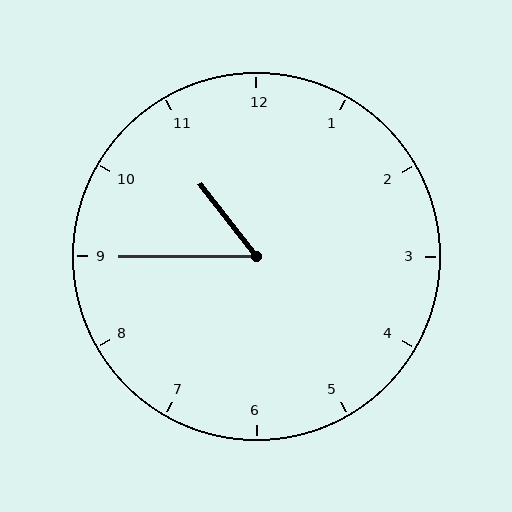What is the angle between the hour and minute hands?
Approximately 52 degrees.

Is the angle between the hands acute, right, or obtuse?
It is acute.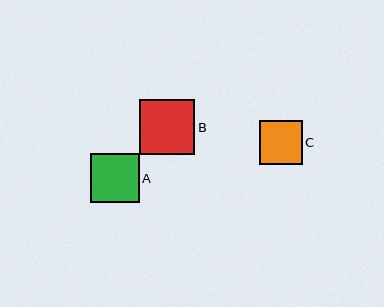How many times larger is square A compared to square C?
Square A is approximately 1.1 times the size of square C.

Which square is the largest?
Square B is the largest with a size of approximately 55 pixels.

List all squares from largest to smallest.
From largest to smallest: B, A, C.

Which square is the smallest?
Square C is the smallest with a size of approximately 43 pixels.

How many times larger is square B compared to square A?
Square B is approximately 1.1 times the size of square A.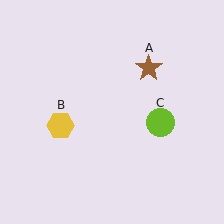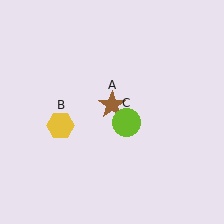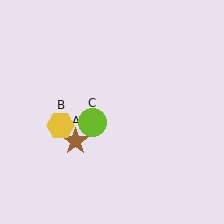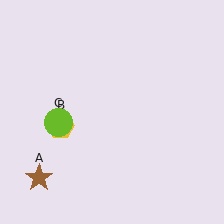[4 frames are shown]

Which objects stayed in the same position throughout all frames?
Yellow hexagon (object B) remained stationary.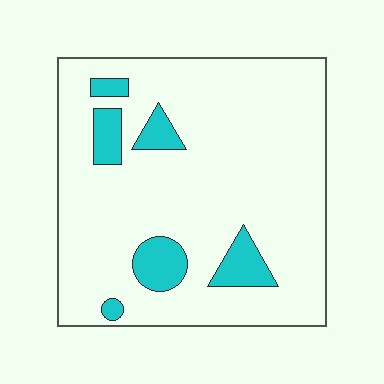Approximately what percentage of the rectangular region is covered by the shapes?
Approximately 10%.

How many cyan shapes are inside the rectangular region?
6.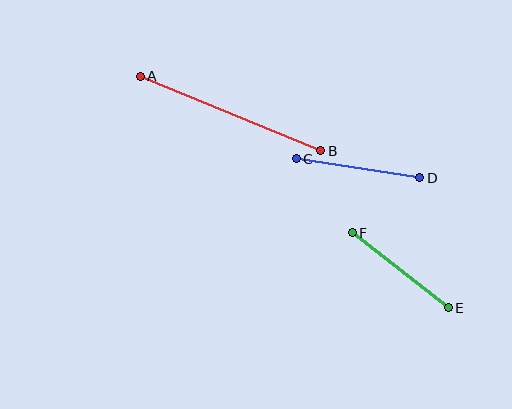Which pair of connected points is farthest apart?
Points A and B are farthest apart.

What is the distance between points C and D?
The distance is approximately 125 pixels.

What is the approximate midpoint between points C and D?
The midpoint is at approximately (358, 168) pixels.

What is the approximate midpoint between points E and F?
The midpoint is at approximately (400, 270) pixels.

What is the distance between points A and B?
The distance is approximately 196 pixels.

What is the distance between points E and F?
The distance is approximately 122 pixels.